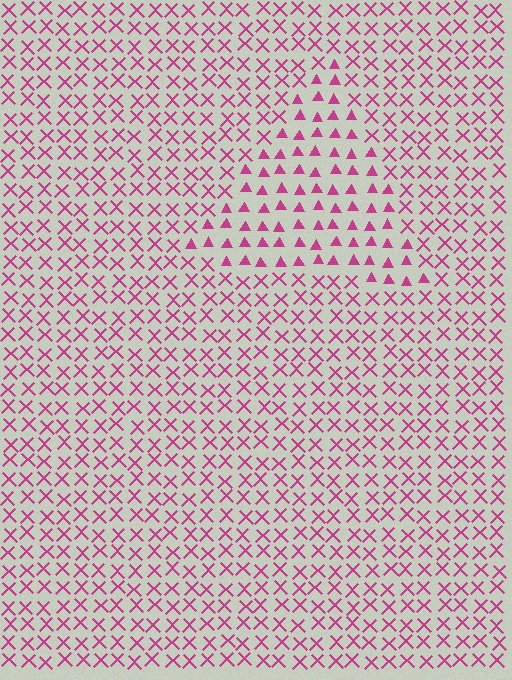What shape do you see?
I see a triangle.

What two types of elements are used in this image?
The image uses triangles inside the triangle region and X marks outside it.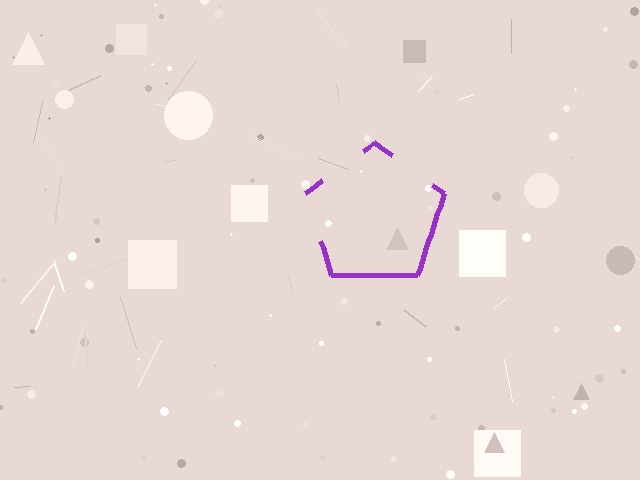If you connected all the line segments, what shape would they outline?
They would outline a pentagon.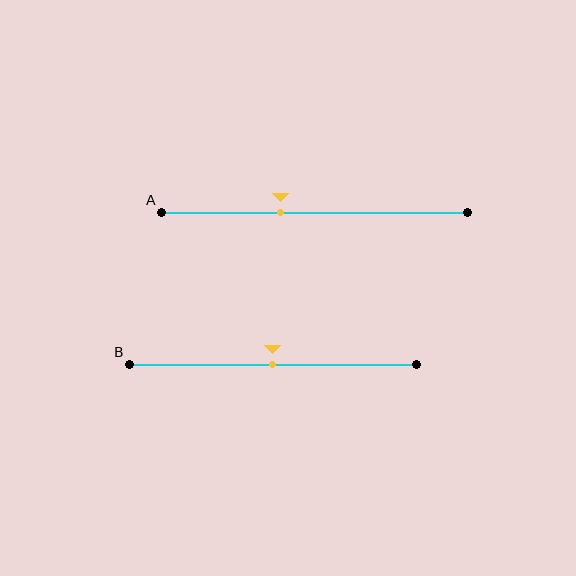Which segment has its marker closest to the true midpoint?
Segment B has its marker closest to the true midpoint.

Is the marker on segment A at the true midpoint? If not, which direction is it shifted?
No, the marker on segment A is shifted to the left by about 11% of the segment length.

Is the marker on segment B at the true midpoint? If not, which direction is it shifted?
Yes, the marker on segment B is at the true midpoint.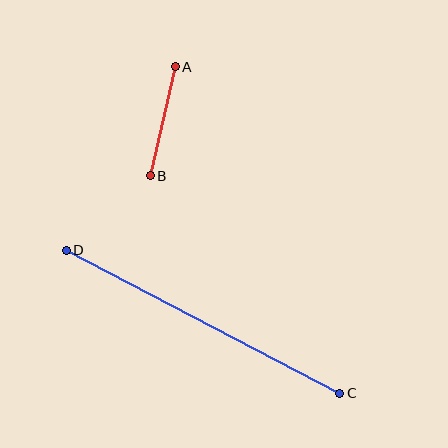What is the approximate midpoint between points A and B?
The midpoint is at approximately (163, 121) pixels.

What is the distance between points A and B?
The distance is approximately 112 pixels.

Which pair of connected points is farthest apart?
Points C and D are farthest apart.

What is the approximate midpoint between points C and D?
The midpoint is at approximately (203, 322) pixels.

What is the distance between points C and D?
The distance is approximately 309 pixels.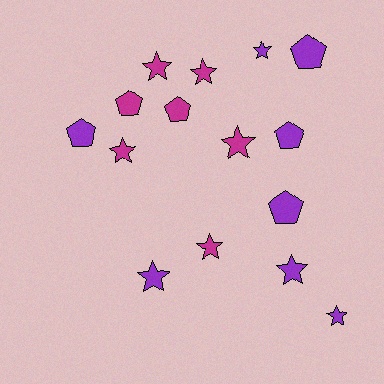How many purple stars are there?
There are 4 purple stars.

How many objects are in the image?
There are 15 objects.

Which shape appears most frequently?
Star, with 9 objects.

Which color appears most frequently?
Purple, with 8 objects.